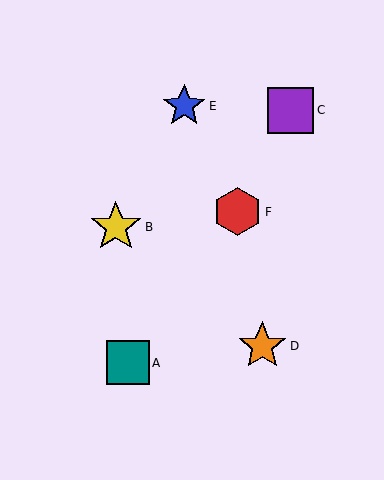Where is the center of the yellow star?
The center of the yellow star is at (116, 227).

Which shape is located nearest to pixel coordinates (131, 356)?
The teal square (labeled A) at (128, 363) is nearest to that location.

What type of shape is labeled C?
Shape C is a purple square.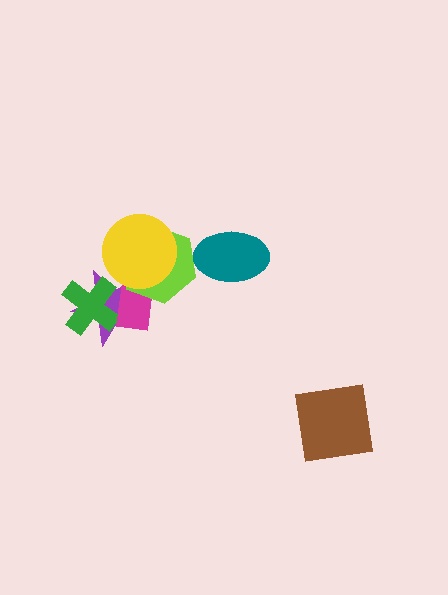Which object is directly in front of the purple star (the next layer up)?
The green cross is directly in front of the purple star.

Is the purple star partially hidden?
Yes, it is partially covered by another shape.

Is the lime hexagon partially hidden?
Yes, it is partially covered by another shape.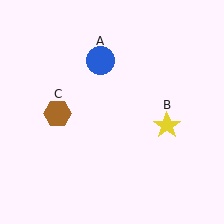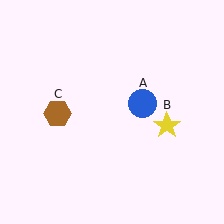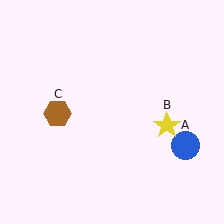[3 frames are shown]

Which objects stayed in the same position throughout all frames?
Yellow star (object B) and brown hexagon (object C) remained stationary.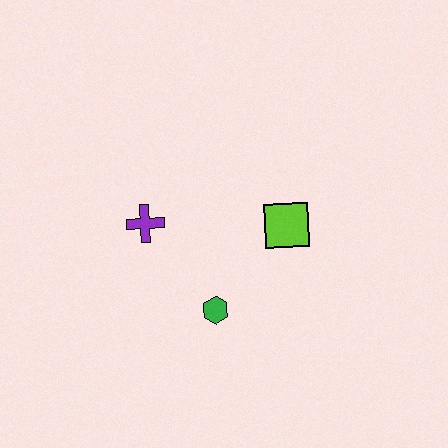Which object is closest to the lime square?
The green hexagon is closest to the lime square.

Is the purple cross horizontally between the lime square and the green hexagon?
No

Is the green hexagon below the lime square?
Yes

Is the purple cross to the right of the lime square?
No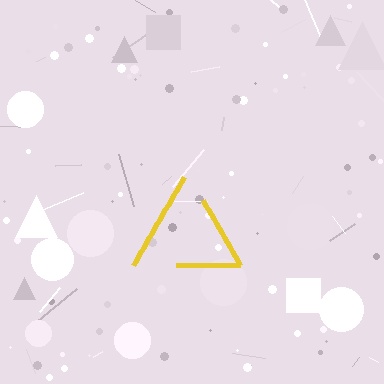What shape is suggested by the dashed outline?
The dashed outline suggests a triangle.